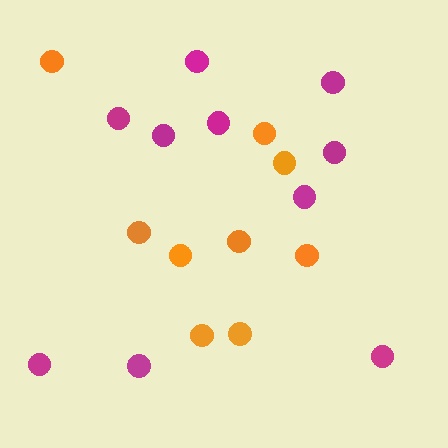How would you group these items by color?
There are 2 groups: one group of magenta circles (10) and one group of orange circles (9).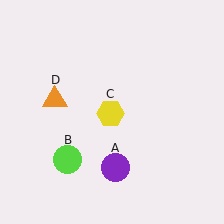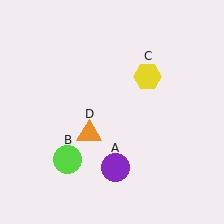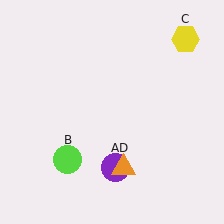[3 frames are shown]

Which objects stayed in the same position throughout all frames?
Purple circle (object A) and lime circle (object B) remained stationary.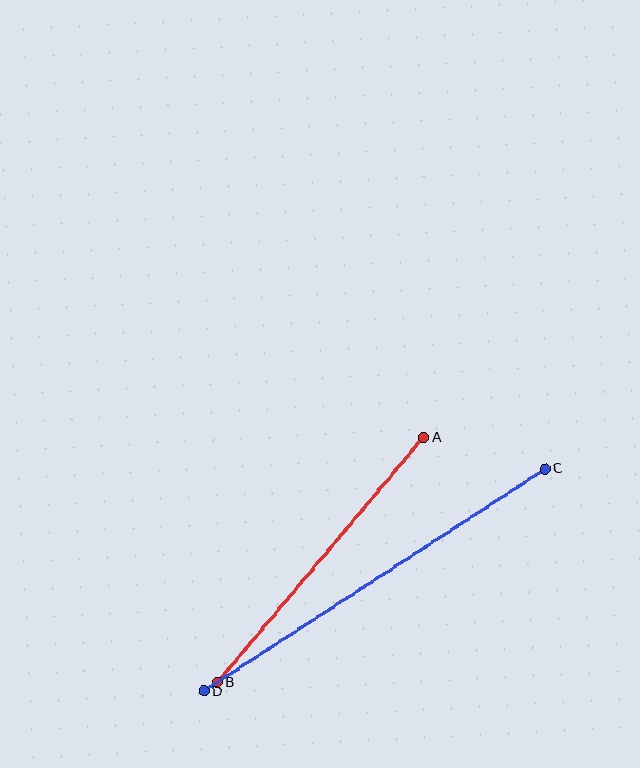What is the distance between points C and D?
The distance is approximately 407 pixels.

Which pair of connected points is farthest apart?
Points C and D are farthest apart.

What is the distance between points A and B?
The distance is approximately 320 pixels.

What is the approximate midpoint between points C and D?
The midpoint is at approximately (374, 580) pixels.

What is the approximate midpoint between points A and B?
The midpoint is at approximately (321, 560) pixels.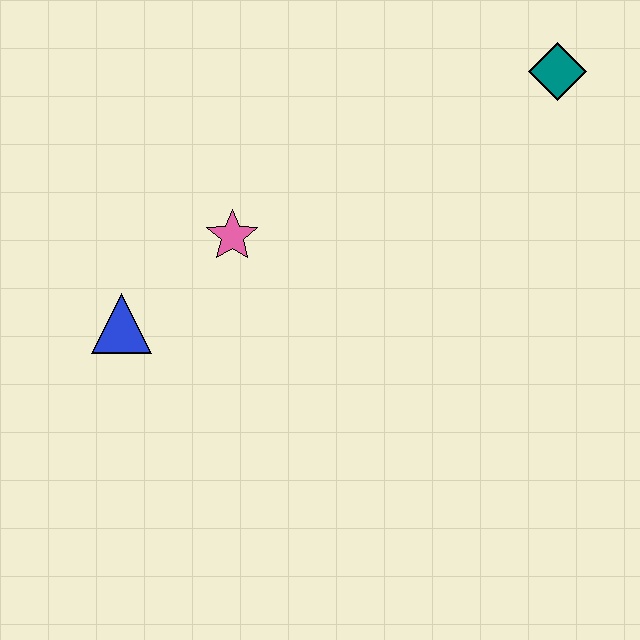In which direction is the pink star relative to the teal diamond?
The pink star is to the left of the teal diamond.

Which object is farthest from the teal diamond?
The blue triangle is farthest from the teal diamond.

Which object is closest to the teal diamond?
The pink star is closest to the teal diamond.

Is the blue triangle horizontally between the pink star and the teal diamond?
No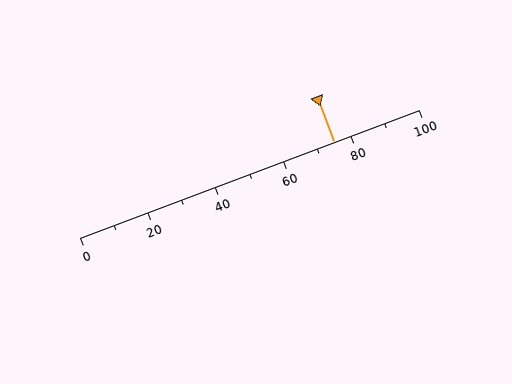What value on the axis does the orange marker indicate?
The marker indicates approximately 75.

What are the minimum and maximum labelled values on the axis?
The axis runs from 0 to 100.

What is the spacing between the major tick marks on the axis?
The major ticks are spaced 20 apart.